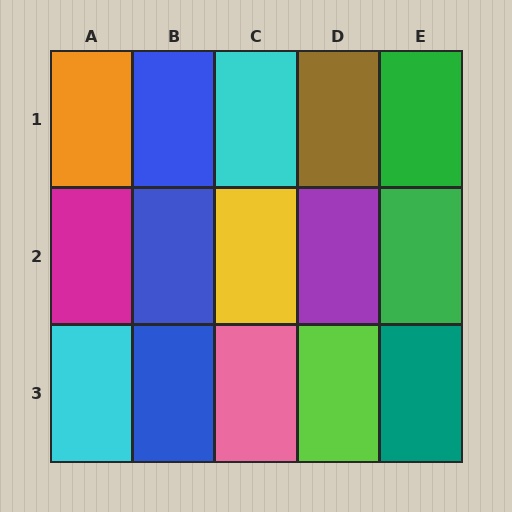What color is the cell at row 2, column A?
Magenta.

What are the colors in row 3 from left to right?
Cyan, blue, pink, lime, teal.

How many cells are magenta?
1 cell is magenta.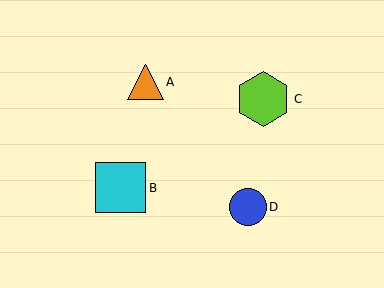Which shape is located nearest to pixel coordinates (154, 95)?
The orange triangle (labeled A) at (145, 82) is nearest to that location.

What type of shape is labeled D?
Shape D is a blue circle.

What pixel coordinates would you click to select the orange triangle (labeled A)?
Click at (145, 82) to select the orange triangle A.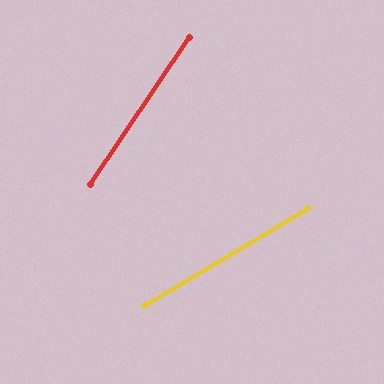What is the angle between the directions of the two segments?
Approximately 25 degrees.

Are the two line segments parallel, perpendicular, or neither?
Neither parallel nor perpendicular — they differ by about 25°.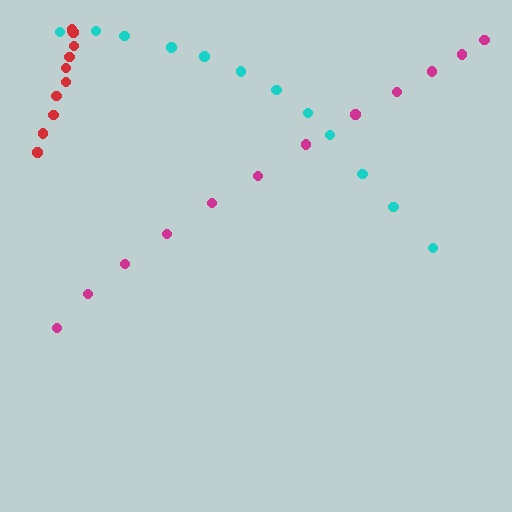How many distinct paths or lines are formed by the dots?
There are 3 distinct paths.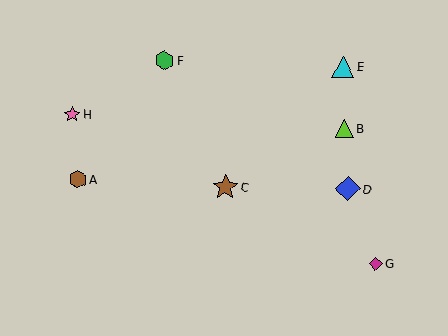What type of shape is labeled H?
Shape H is a pink star.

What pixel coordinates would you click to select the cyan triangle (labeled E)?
Click at (343, 67) to select the cyan triangle E.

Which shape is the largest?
The brown star (labeled C) is the largest.